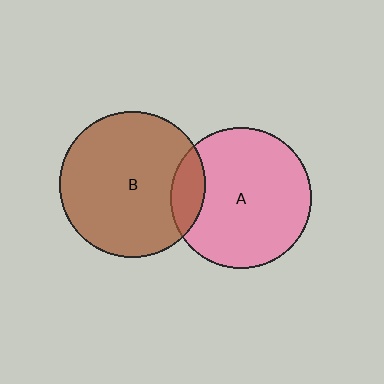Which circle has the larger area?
Circle B (brown).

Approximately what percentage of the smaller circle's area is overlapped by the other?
Approximately 15%.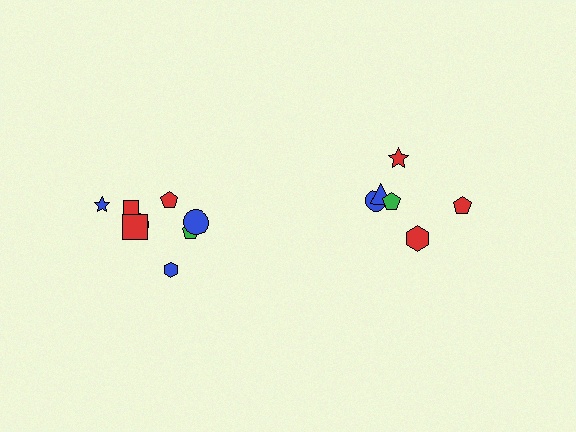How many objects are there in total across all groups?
There are 14 objects.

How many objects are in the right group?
There are 6 objects.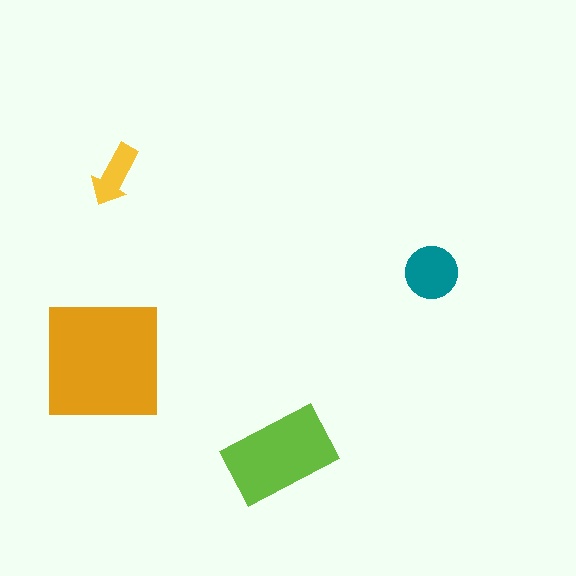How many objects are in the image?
There are 4 objects in the image.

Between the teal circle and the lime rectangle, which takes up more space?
The lime rectangle.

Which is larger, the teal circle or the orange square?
The orange square.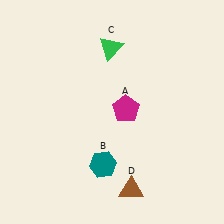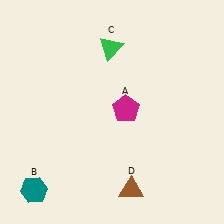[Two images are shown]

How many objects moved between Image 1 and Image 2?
1 object moved between the two images.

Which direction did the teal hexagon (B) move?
The teal hexagon (B) moved left.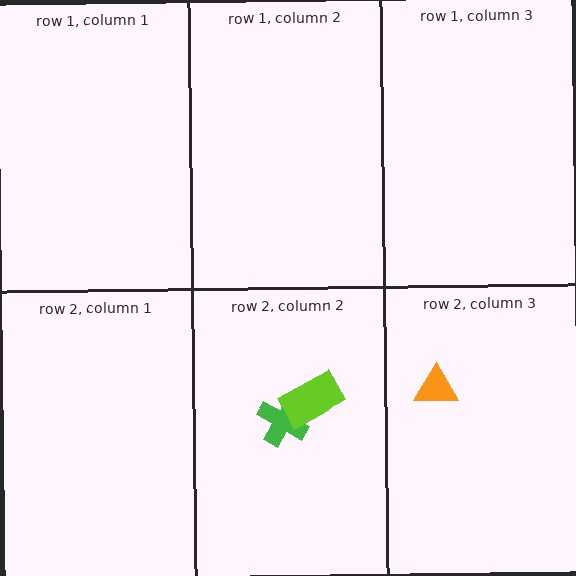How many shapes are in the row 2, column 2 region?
2.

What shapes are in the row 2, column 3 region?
The orange triangle.